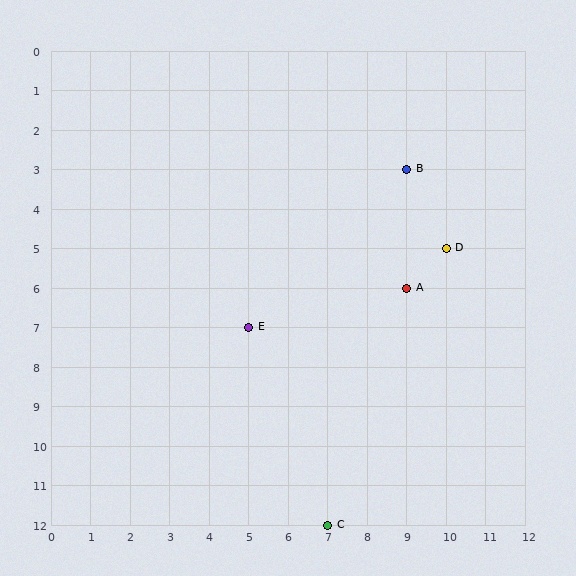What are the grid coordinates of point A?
Point A is at grid coordinates (9, 6).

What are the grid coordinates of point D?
Point D is at grid coordinates (10, 5).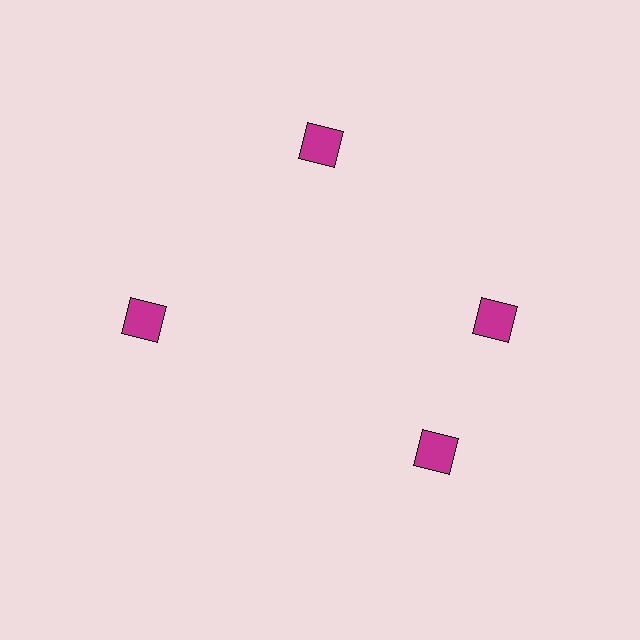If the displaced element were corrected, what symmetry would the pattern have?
It would have 4-fold rotational symmetry — the pattern would map onto itself every 90 degrees.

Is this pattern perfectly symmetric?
No. The 4 magenta squares are arranged in a ring, but one element near the 6 o'clock position is rotated out of alignment along the ring, breaking the 4-fold rotational symmetry.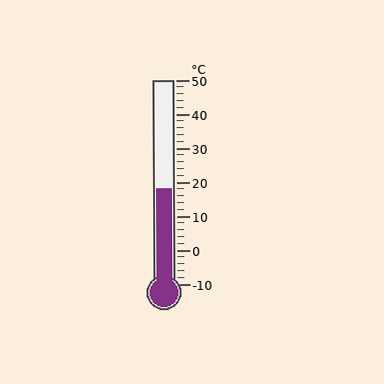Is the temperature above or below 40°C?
The temperature is below 40°C.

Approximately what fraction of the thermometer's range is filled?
The thermometer is filled to approximately 45% of its range.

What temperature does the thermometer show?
The thermometer shows approximately 18°C.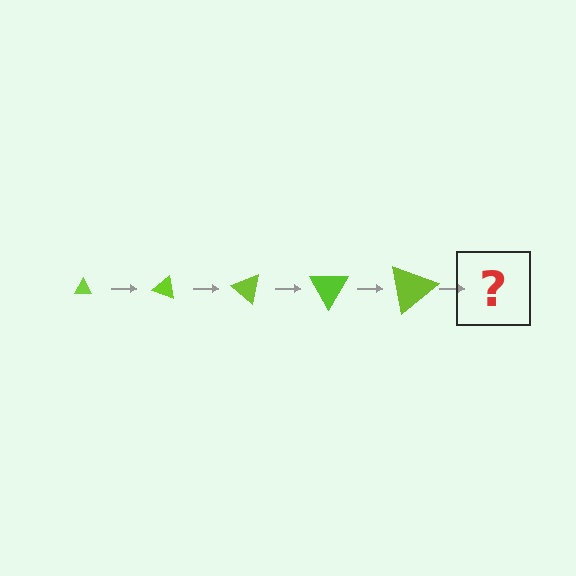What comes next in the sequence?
The next element should be a triangle, larger than the previous one and rotated 100 degrees from the start.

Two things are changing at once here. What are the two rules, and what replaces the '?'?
The two rules are that the triangle grows larger each step and it rotates 20 degrees each step. The '?' should be a triangle, larger than the previous one and rotated 100 degrees from the start.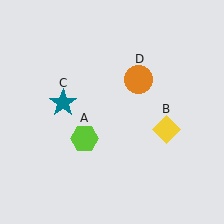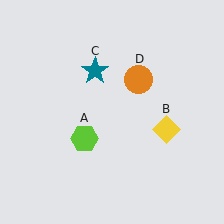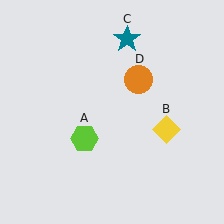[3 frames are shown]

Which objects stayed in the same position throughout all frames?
Lime hexagon (object A) and yellow diamond (object B) and orange circle (object D) remained stationary.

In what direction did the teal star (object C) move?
The teal star (object C) moved up and to the right.